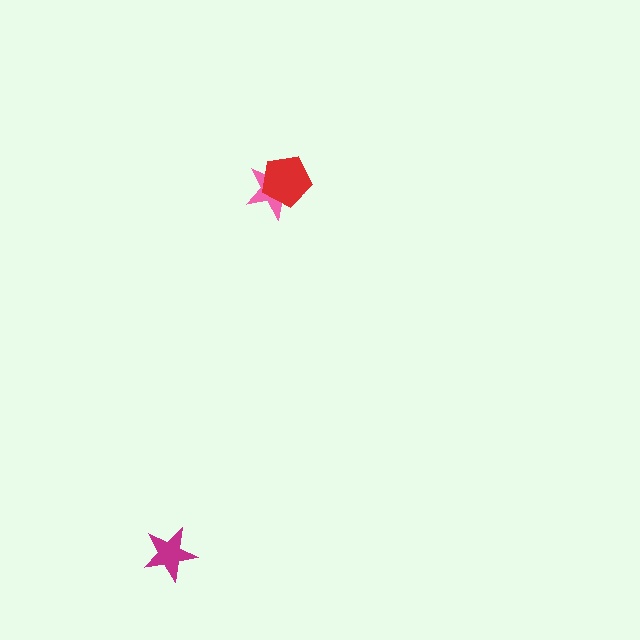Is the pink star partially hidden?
Yes, it is partially covered by another shape.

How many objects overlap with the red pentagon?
1 object overlaps with the red pentagon.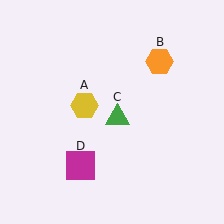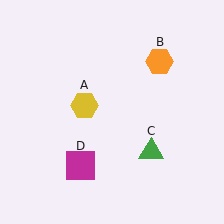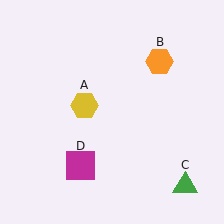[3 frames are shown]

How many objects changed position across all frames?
1 object changed position: green triangle (object C).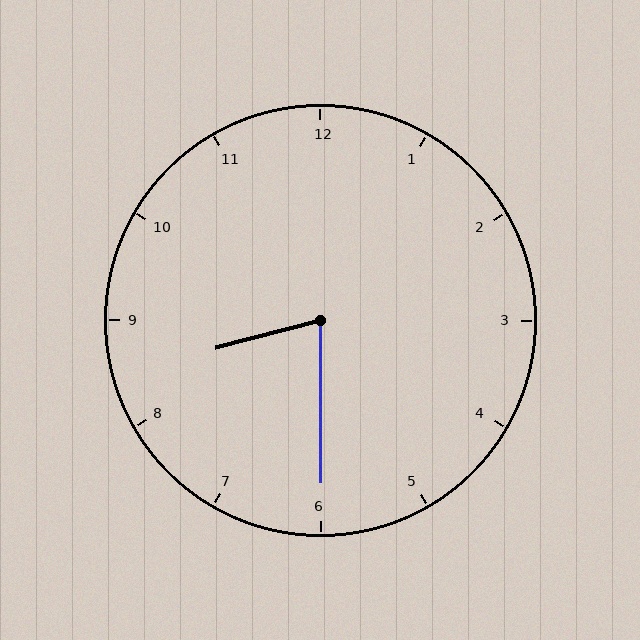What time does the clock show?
8:30.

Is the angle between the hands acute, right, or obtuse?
It is acute.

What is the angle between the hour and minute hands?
Approximately 75 degrees.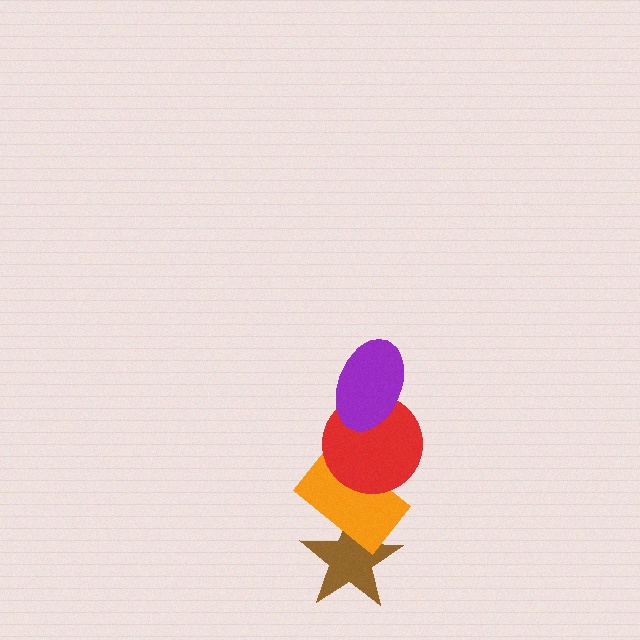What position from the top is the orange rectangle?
The orange rectangle is 3rd from the top.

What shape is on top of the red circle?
The purple ellipse is on top of the red circle.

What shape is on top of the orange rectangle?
The red circle is on top of the orange rectangle.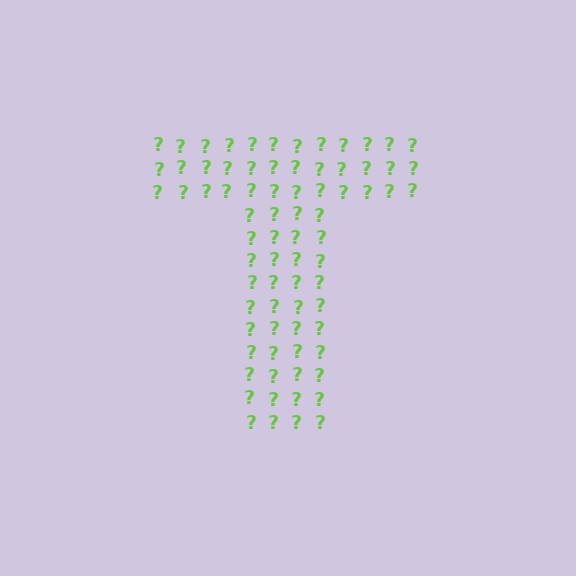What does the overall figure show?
The overall figure shows the letter T.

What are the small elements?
The small elements are question marks.